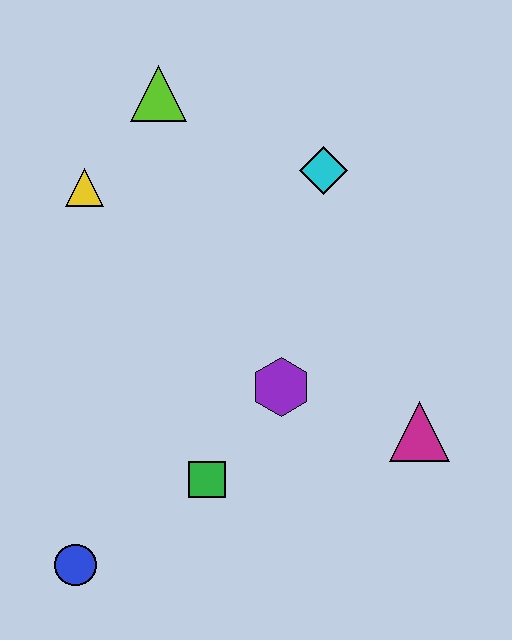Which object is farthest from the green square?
The lime triangle is farthest from the green square.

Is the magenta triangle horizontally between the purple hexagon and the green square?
No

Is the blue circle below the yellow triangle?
Yes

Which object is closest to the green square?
The purple hexagon is closest to the green square.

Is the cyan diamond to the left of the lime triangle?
No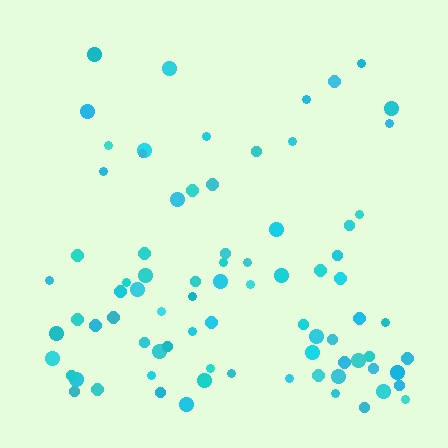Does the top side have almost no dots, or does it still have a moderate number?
Still a moderate number, just noticeably fewer than the bottom.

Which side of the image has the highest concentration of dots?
The bottom.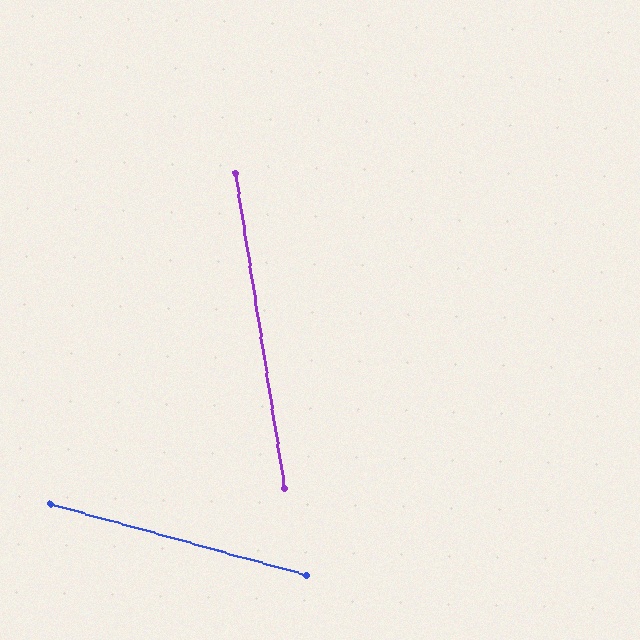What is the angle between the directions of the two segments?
Approximately 66 degrees.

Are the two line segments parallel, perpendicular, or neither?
Neither parallel nor perpendicular — they differ by about 66°.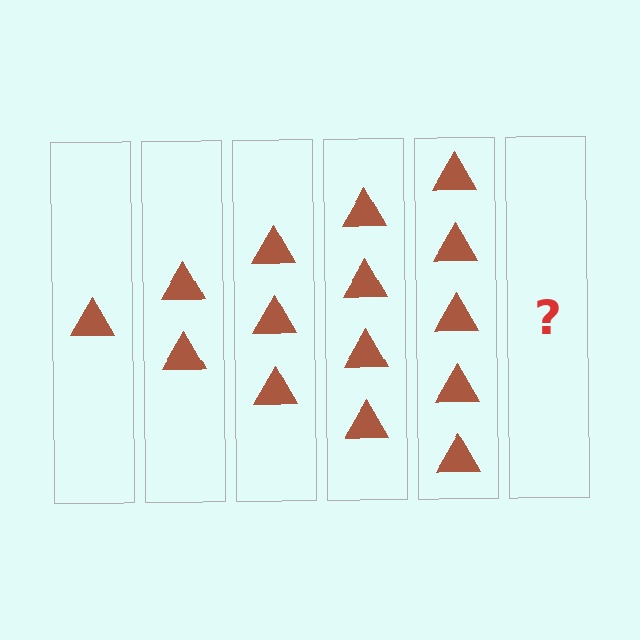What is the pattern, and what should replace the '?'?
The pattern is that each step adds one more triangle. The '?' should be 6 triangles.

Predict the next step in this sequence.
The next step is 6 triangles.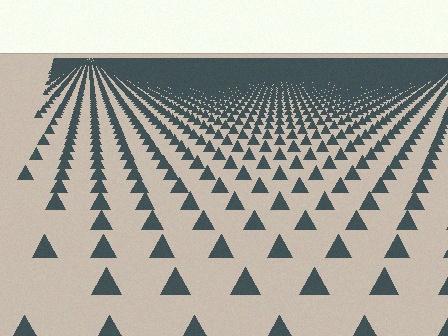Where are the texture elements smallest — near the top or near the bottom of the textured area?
Near the top.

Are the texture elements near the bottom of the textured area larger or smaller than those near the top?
Larger. Near the bottom, elements are closer to the viewer and appear at a bigger on-screen size.